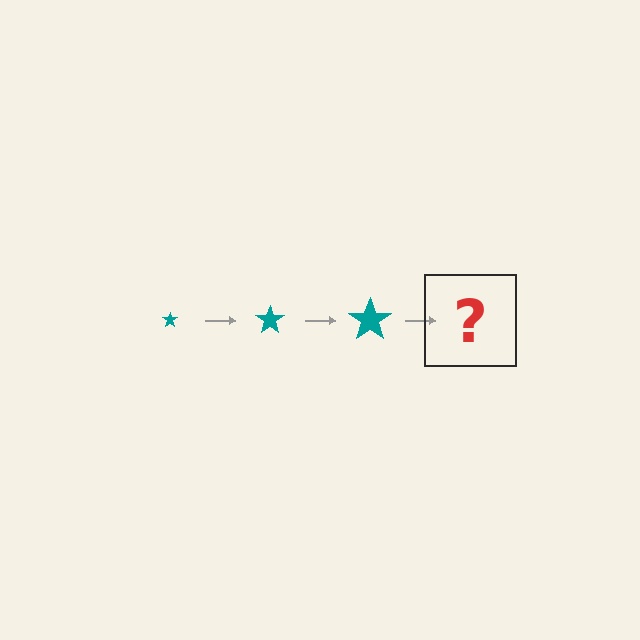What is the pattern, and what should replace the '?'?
The pattern is that the star gets progressively larger each step. The '?' should be a teal star, larger than the previous one.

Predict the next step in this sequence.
The next step is a teal star, larger than the previous one.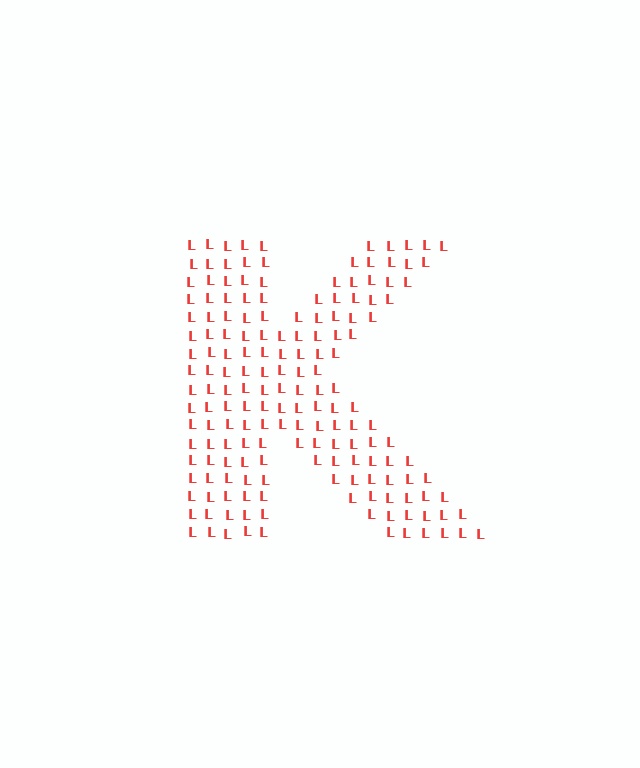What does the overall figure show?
The overall figure shows the letter K.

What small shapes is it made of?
It is made of small letter L's.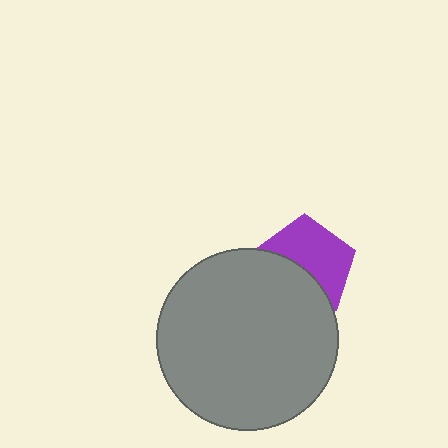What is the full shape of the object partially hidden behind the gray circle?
The partially hidden object is a purple pentagon.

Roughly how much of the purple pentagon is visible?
About half of it is visible (roughly 56%).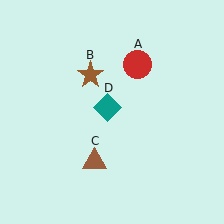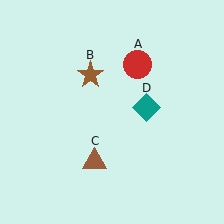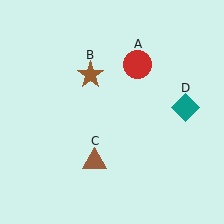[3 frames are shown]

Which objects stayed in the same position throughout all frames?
Red circle (object A) and brown star (object B) and brown triangle (object C) remained stationary.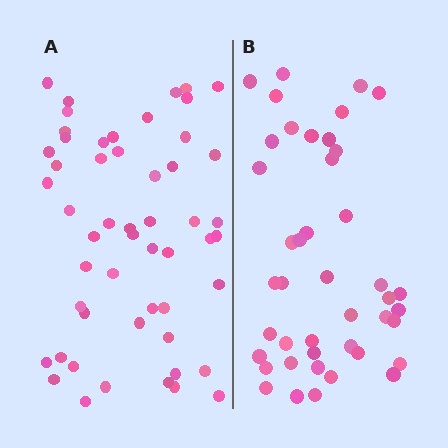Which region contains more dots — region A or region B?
Region A (the left region) has more dots.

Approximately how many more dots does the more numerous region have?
Region A has roughly 10 or so more dots than region B.